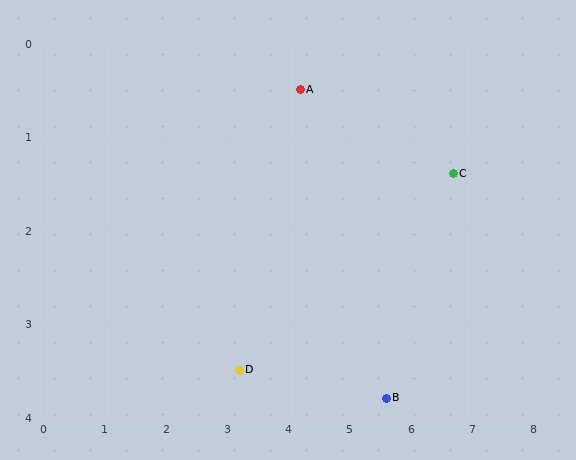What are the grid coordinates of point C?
Point C is at approximately (6.7, 1.4).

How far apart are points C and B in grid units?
Points C and B are about 2.6 grid units apart.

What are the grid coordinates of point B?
Point B is at approximately (5.6, 3.8).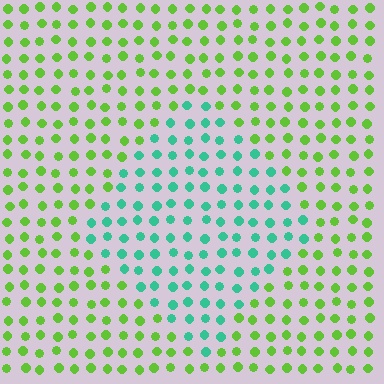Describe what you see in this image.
The image is filled with small lime elements in a uniform arrangement. A diamond-shaped region is visible where the elements are tinted to a slightly different hue, forming a subtle color boundary.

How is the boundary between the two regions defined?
The boundary is defined purely by a slight shift in hue (about 58 degrees). Spacing, size, and orientation are identical on both sides.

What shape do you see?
I see a diamond.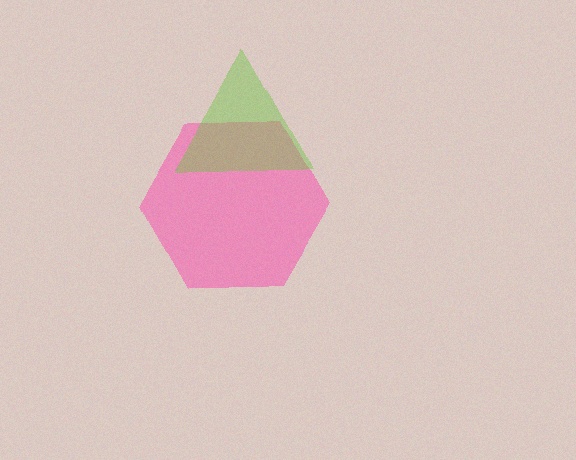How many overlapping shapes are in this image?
There are 2 overlapping shapes in the image.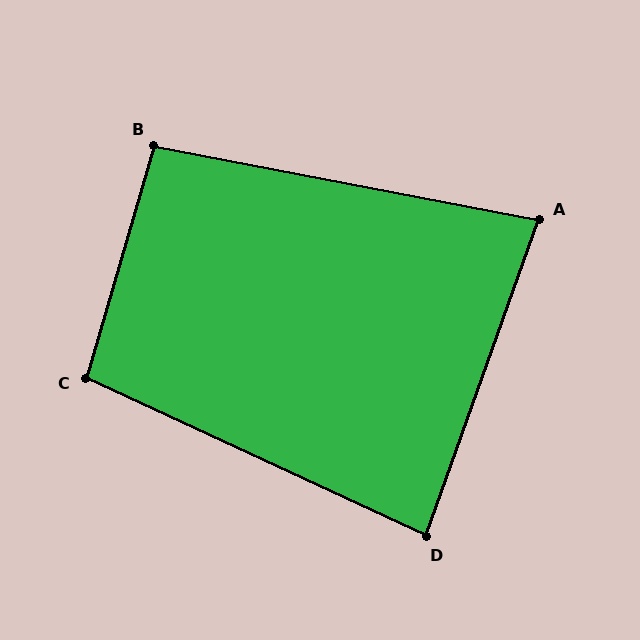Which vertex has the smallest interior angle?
A, at approximately 81 degrees.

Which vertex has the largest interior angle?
C, at approximately 99 degrees.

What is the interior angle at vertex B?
Approximately 95 degrees (obtuse).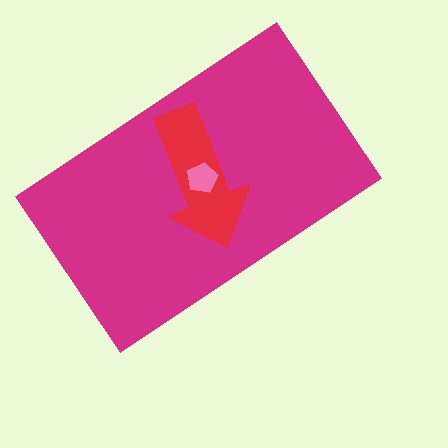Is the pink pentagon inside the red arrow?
Yes.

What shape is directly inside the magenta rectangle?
The red arrow.